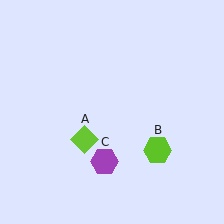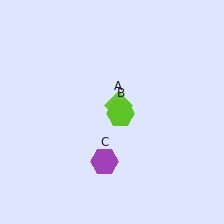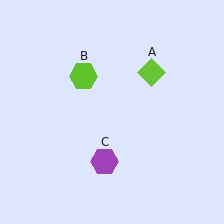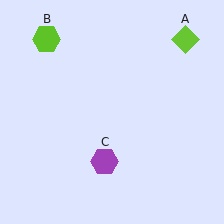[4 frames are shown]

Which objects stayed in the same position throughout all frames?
Purple hexagon (object C) remained stationary.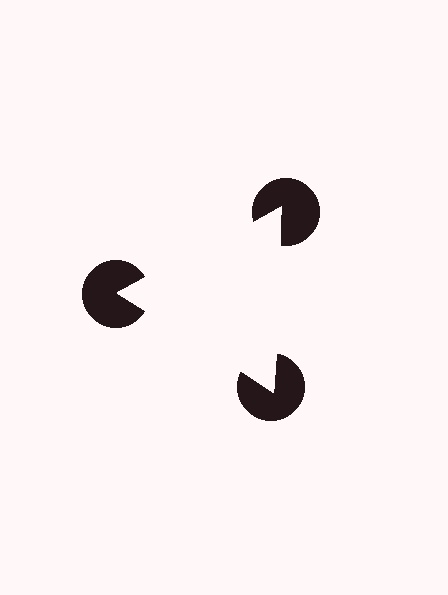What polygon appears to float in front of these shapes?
An illusory triangle — its edges are inferred from the aligned wedge cuts in the pac-man discs, not physically drawn.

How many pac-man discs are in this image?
There are 3 — one at each vertex of the illusory triangle.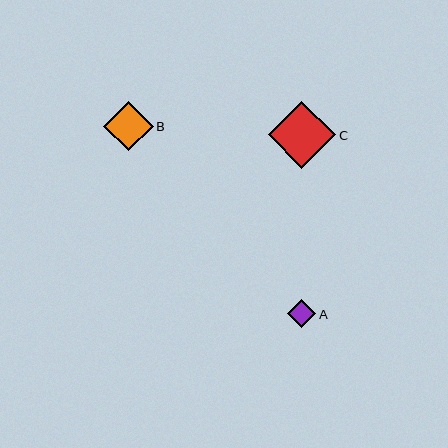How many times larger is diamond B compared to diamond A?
Diamond B is approximately 1.7 times the size of diamond A.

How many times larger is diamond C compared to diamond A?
Diamond C is approximately 2.3 times the size of diamond A.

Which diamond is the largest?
Diamond C is the largest with a size of approximately 67 pixels.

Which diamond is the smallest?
Diamond A is the smallest with a size of approximately 29 pixels.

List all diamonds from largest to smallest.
From largest to smallest: C, B, A.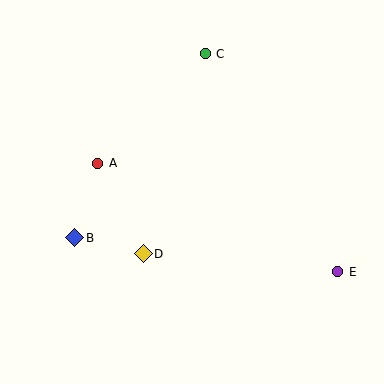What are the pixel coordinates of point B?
Point B is at (75, 238).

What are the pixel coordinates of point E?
Point E is at (338, 272).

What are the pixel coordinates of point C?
Point C is at (205, 54).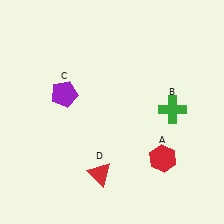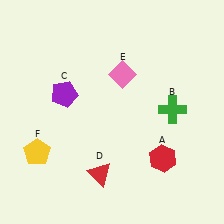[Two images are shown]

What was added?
A pink diamond (E), a yellow pentagon (F) were added in Image 2.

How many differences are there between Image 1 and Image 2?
There are 2 differences between the two images.